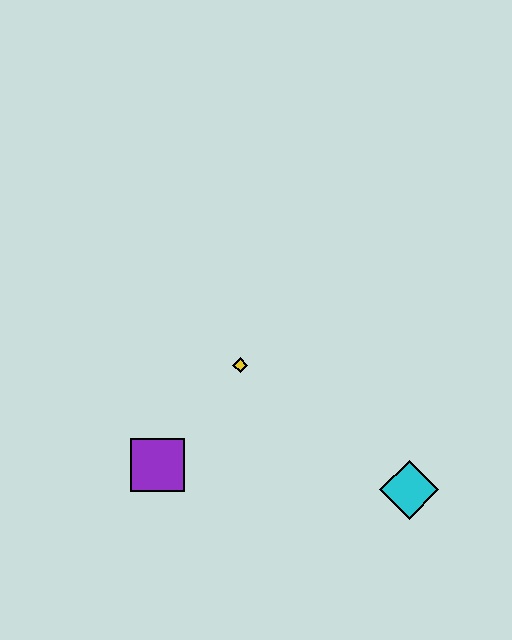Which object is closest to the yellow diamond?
The purple square is closest to the yellow diamond.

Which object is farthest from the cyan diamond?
The purple square is farthest from the cyan diamond.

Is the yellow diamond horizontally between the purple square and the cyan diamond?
Yes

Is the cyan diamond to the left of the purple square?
No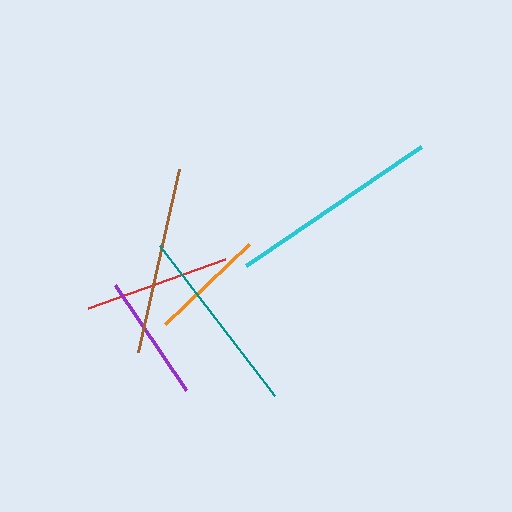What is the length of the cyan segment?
The cyan segment is approximately 212 pixels long.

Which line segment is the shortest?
The orange line is the shortest at approximately 116 pixels.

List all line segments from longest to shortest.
From longest to shortest: cyan, teal, brown, red, purple, orange.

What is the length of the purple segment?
The purple segment is approximately 127 pixels long.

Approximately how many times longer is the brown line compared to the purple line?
The brown line is approximately 1.5 times the length of the purple line.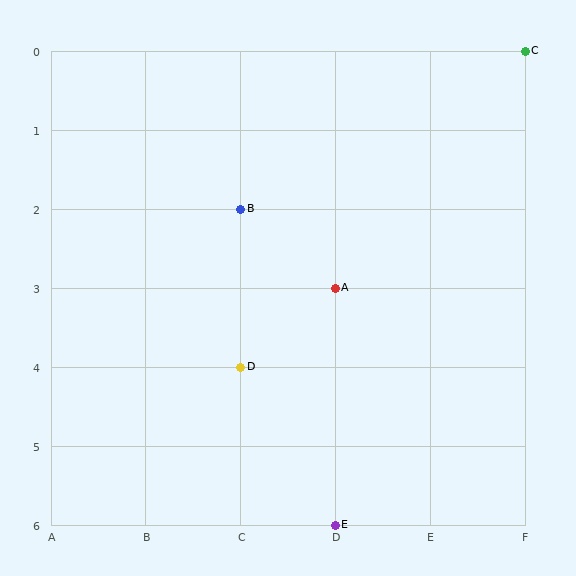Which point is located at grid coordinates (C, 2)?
Point B is at (C, 2).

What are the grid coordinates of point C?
Point C is at grid coordinates (F, 0).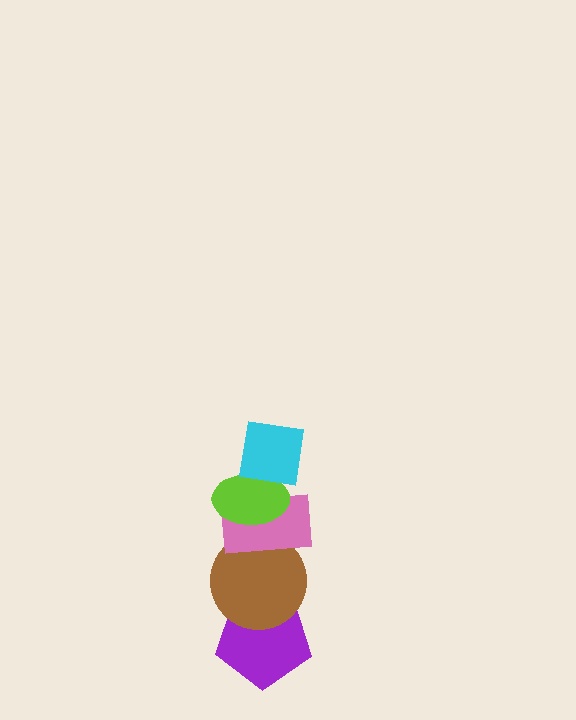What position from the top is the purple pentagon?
The purple pentagon is 5th from the top.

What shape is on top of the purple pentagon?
The brown circle is on top of the purple pentagon.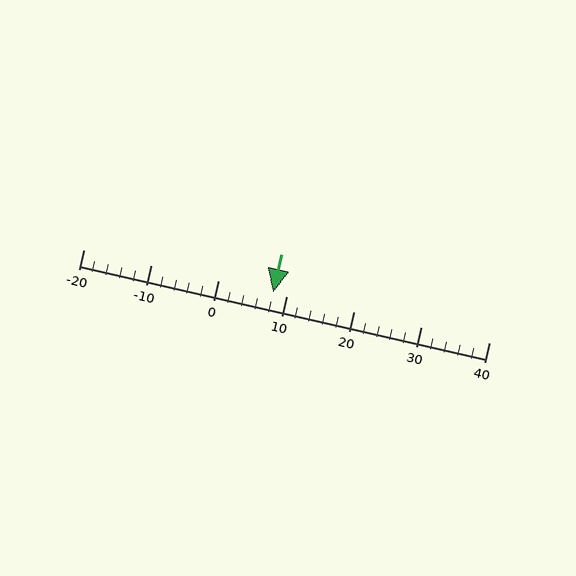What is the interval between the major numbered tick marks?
The major tick marks are spaced 10 units apart.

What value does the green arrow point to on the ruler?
The green arrow points to approximately 8.